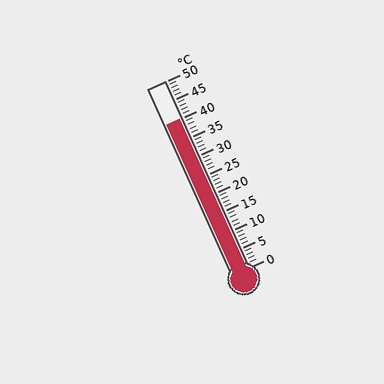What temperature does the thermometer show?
The thermometer shows approximately 40°C.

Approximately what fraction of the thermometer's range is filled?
The thermometer is filled to approximately 80% of its range.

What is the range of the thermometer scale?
The thermometer scale ranges from 0°C to 50°C.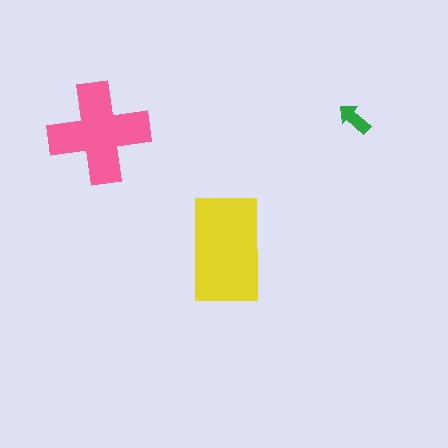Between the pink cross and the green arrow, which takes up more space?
The pink cross.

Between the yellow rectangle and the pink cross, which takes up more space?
The yellow rectangle.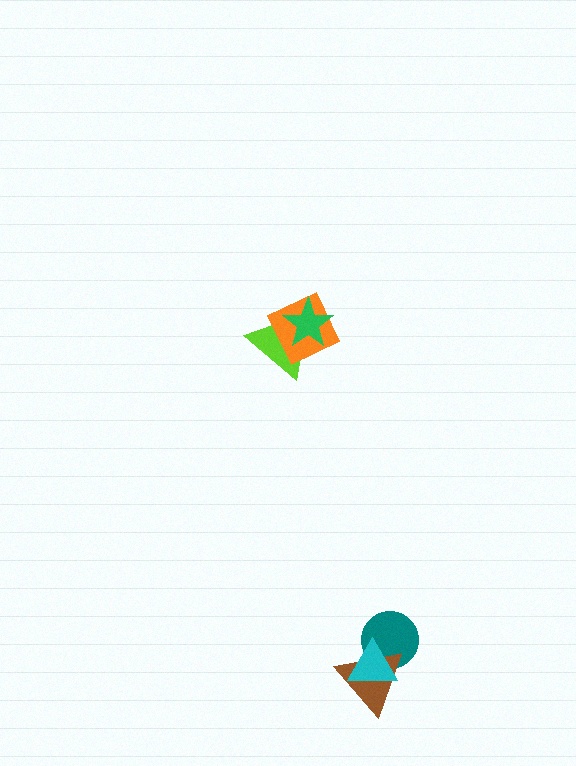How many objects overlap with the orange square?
2 objects overlap with the orange square.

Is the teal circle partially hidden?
Yes, it is partially covered by another shape.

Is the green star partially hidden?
No, no other shape covers it.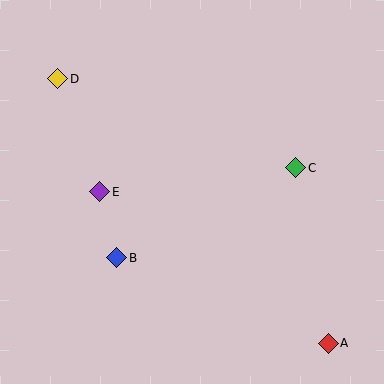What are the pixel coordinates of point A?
Point A is at (328, 343).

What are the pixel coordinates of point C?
Point C is at (296, 168).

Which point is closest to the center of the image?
Point E at (100, 192) is closest to the center.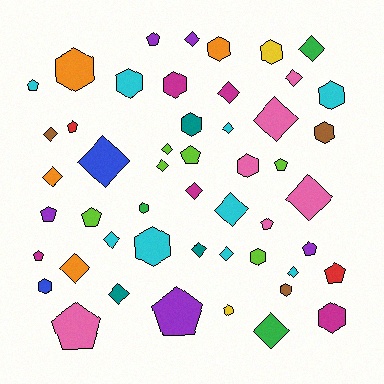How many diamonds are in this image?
There are 21 diamonds.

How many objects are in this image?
There are 50 objects.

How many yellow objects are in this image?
There are 2 yellow objects.